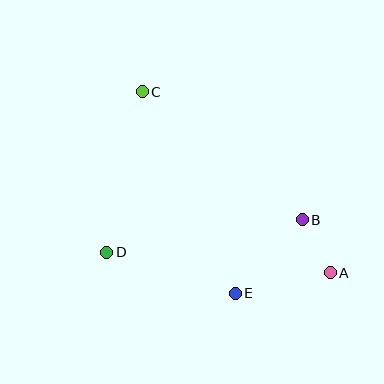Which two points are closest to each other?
Points A and B are closest to each other.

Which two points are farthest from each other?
Points A and C are farthest from each other.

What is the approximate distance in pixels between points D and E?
The distance between D and E is approximately 135 pixels.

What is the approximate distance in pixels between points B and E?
The distance between B and E is approximately 100 pixels.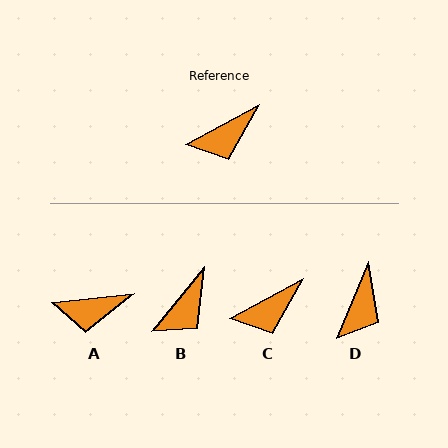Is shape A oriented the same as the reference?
No, it is off by about 22 degrees.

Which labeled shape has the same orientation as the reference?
C.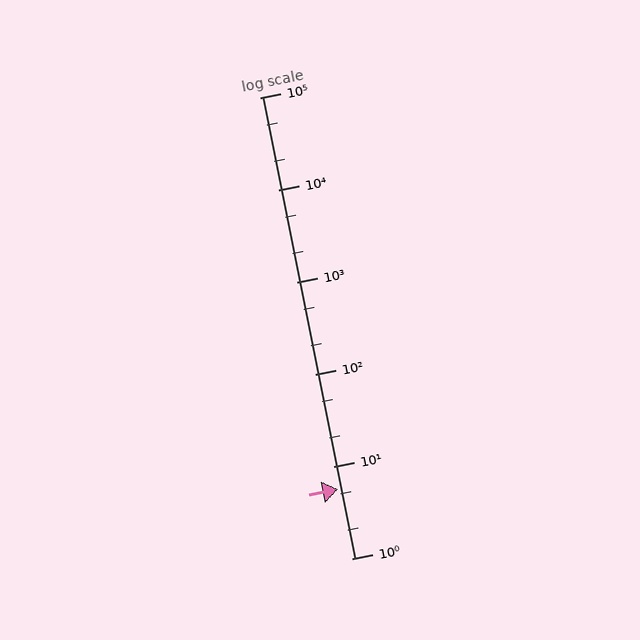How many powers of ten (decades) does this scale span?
The scale spans 5 decades, from 1 to 100000.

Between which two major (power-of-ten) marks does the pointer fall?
The pointer is between 1 and 10.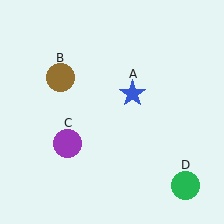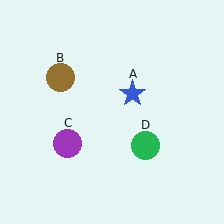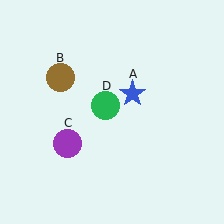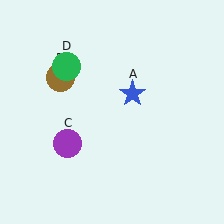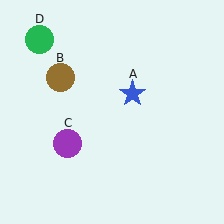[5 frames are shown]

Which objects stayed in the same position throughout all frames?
Blue star (object A) and brown circle (object B) and purple circle (object C) remained stationary.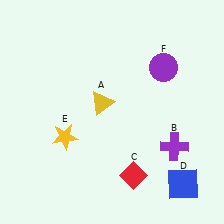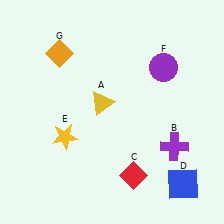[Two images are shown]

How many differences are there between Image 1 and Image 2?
There is 1 difference between the two images.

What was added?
An orange diamond (G) was added in Image 2.